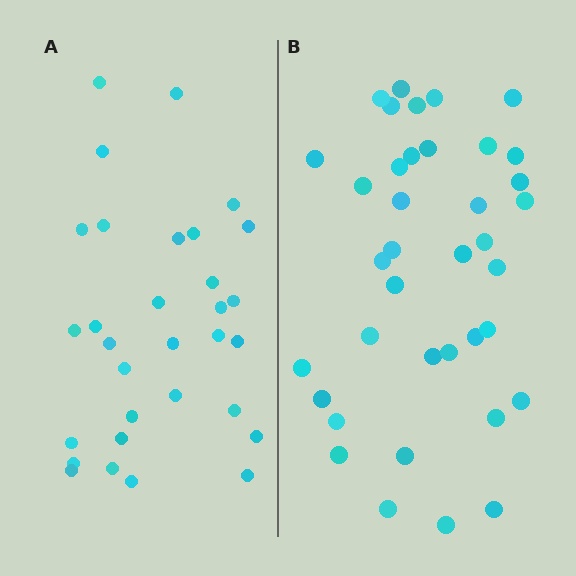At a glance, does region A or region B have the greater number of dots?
Region B (the right region) has more dots.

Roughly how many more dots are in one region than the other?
Region B has roughly 8 or so more dots than region A.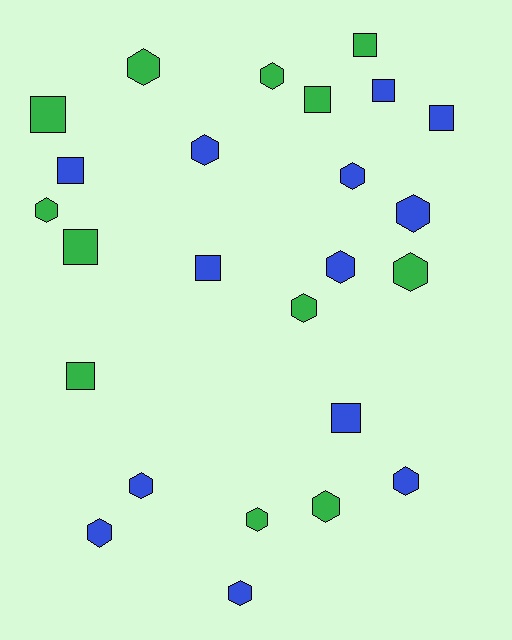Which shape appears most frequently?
Hexagon, with 15 objects.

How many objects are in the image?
There are 25 objects.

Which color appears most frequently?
Blue, with 13 objects.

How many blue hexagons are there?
There are 8 blue hexagons.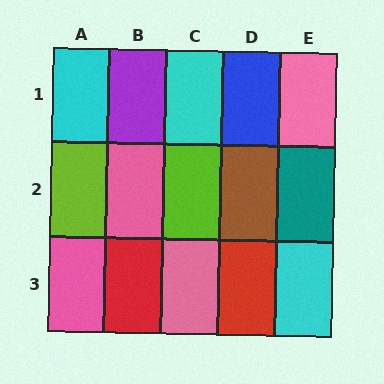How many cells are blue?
1 cell is blue.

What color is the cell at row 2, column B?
Pink.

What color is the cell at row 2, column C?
Lime.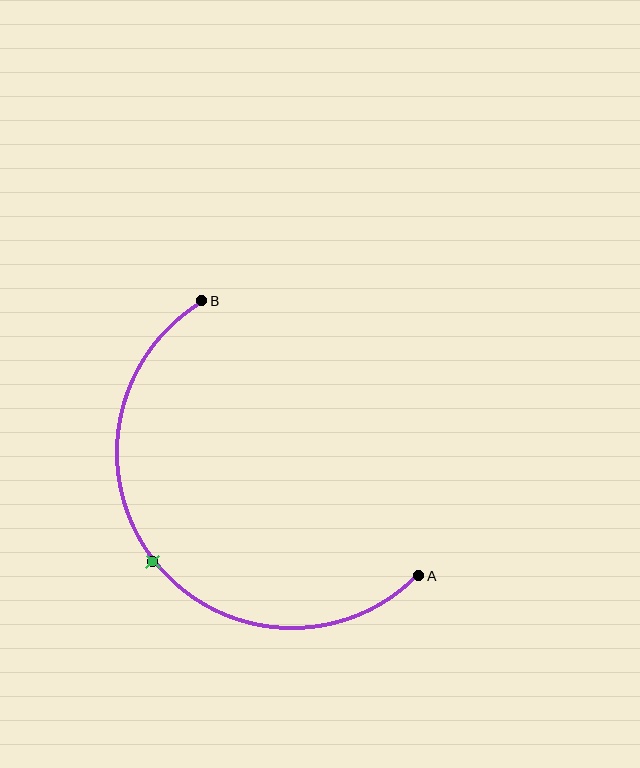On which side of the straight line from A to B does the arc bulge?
The arc bulges below and to the left of the straight line connecting A and B.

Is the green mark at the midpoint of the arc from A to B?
Yes. The green mark lies on the arc at equal arc-length from both A and B — it is the arc midpoint.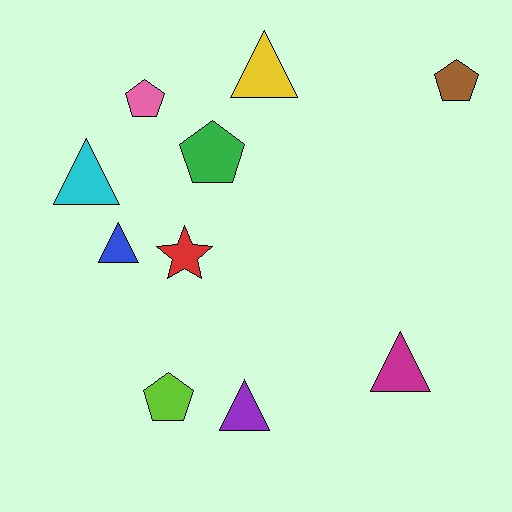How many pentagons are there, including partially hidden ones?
There are 4 pentagons.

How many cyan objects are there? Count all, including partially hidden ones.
There is 1 cyan object.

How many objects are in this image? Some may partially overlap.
There are 10 objects.